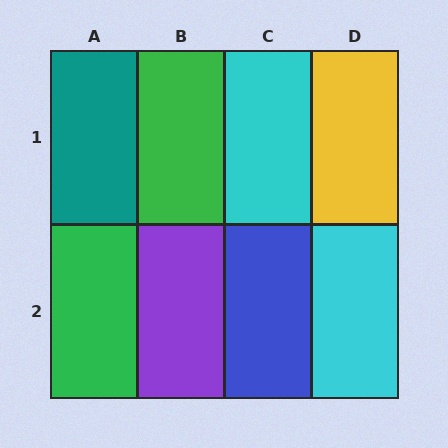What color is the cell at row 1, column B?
Green.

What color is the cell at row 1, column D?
Yellow.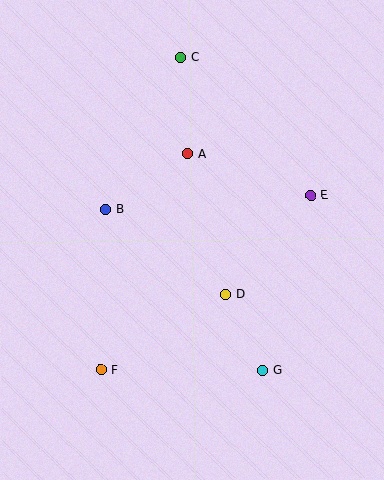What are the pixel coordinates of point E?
Point E is at (311, 195).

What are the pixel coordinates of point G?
Point G is at (262, 371).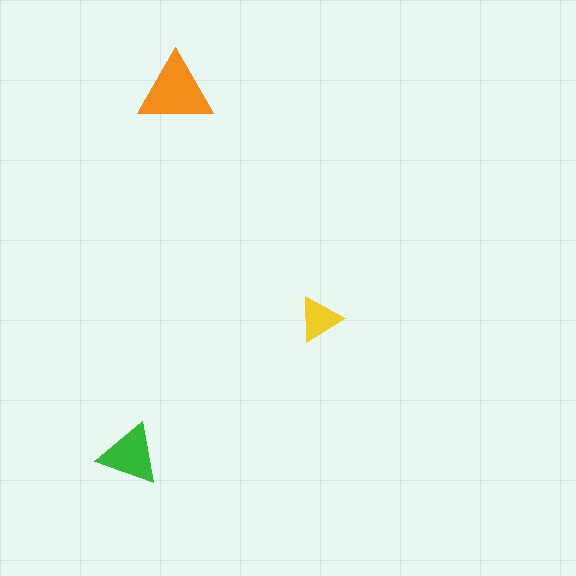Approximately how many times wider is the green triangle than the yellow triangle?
About 1.5 times wider.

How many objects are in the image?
There are 3 objects in the image.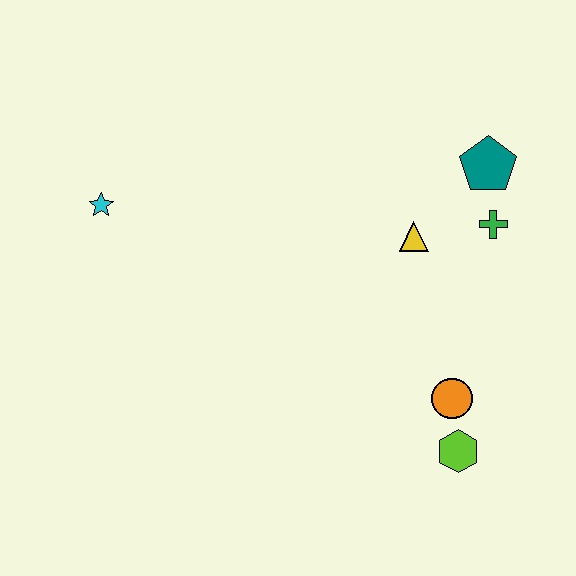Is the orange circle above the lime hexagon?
Yes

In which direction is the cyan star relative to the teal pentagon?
The cyan star is to the left of the teal pentagon.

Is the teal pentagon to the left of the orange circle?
No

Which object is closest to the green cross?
The teal pentagon is closest to the green cross.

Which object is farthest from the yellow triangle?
The cyan star is farthest from the yellow triangle.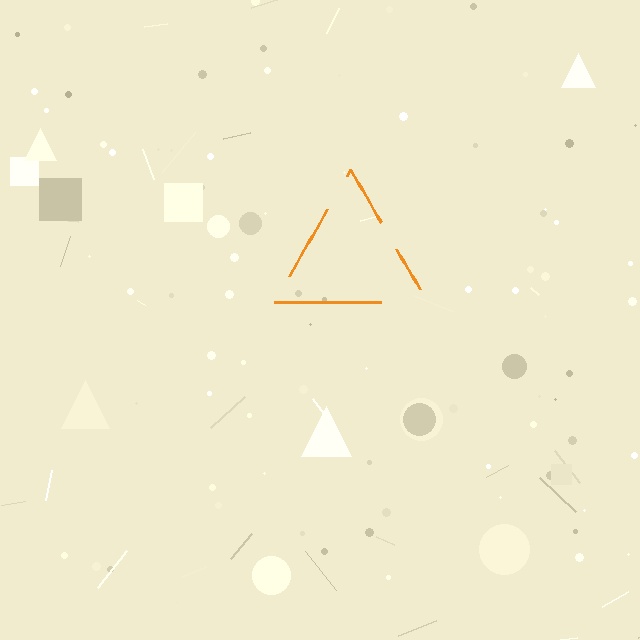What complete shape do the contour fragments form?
The contour fragments form a triangle.